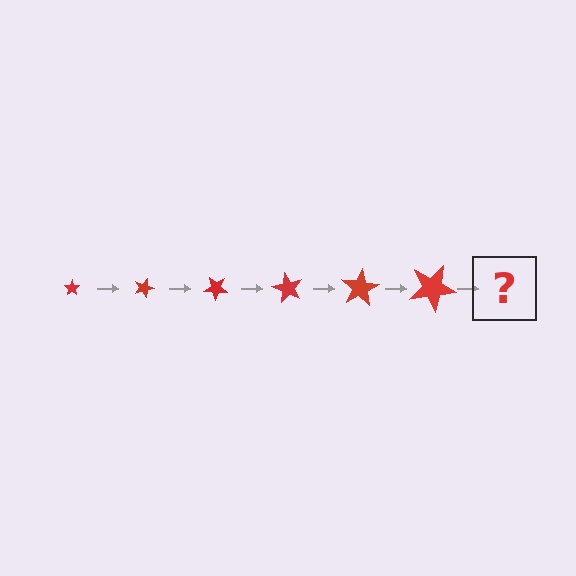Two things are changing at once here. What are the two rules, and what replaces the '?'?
The two rules are that the star grows larger each step and it rotates 20 degrees each step. The '?' should be a star, larger than the previous one and rotated 120 degrees from the start.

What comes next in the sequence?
The next element should be a star, larger than the previous one and rotated 120 degrees from the start.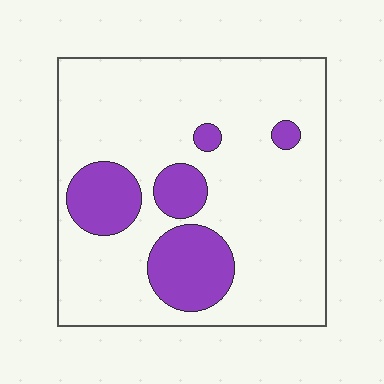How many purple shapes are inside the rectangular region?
5.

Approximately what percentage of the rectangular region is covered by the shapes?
Approximately 20%.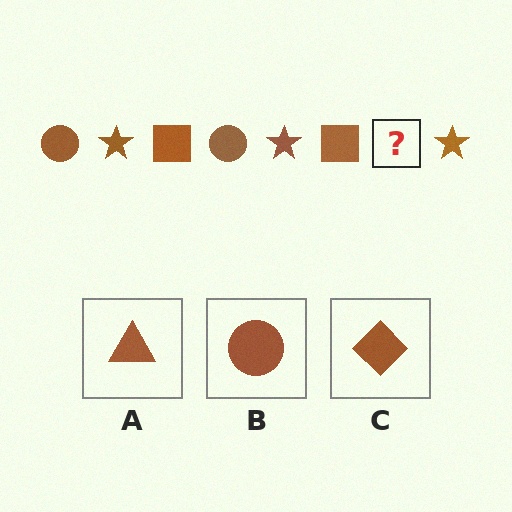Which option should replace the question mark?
Option B.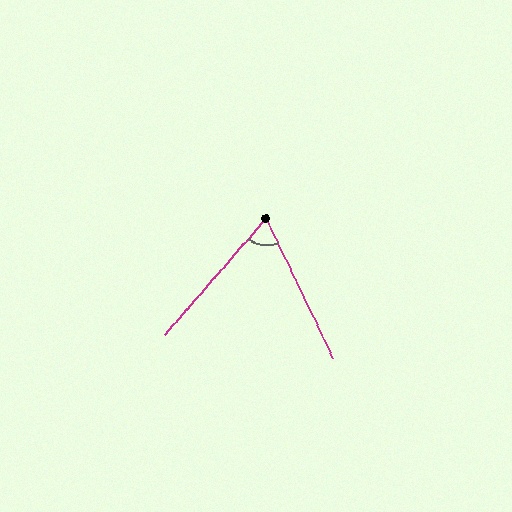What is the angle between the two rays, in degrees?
Approximately 67 degrees.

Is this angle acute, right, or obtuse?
It is acute.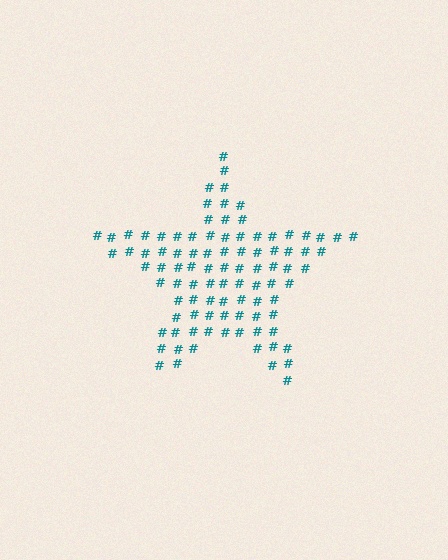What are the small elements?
The small elements are hash symbols.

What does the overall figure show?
The overall figure shows a star.